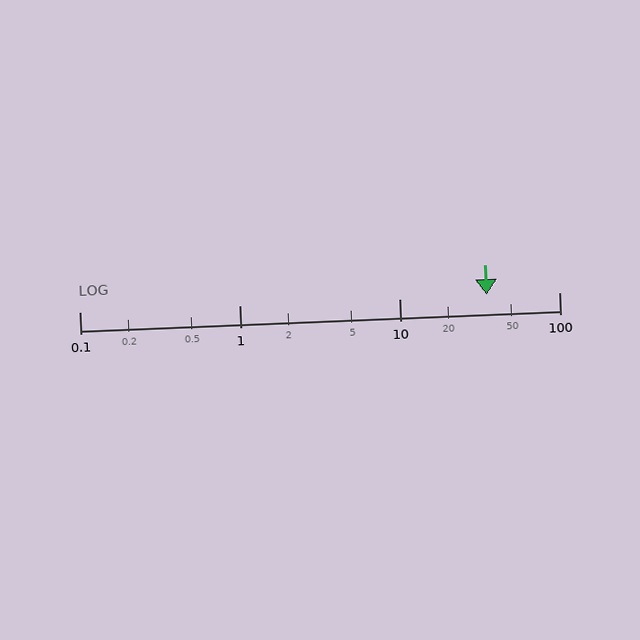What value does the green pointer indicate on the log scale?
The pointer indicates approximately 35.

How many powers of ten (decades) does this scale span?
The scale spans 3 decades, from 0.1 to 100.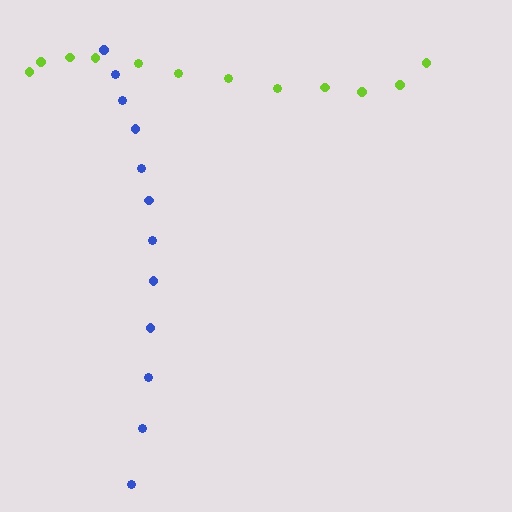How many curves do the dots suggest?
There are 2 distinct paths.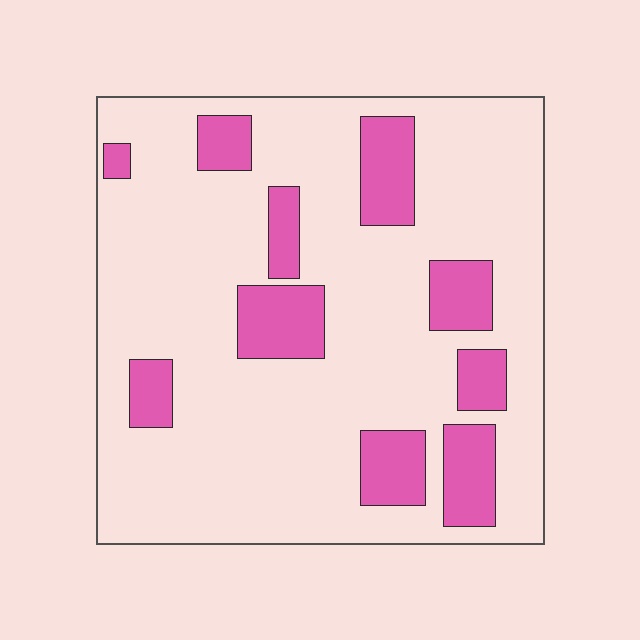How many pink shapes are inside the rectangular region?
10.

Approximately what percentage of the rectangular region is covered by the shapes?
Approximately 20%.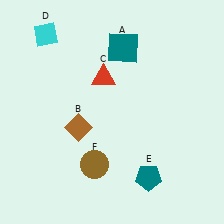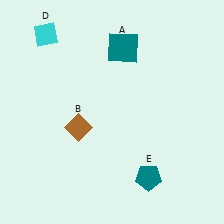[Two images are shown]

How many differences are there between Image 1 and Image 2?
There are 2 differences between the two images.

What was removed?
The brown circle (F), the red triangle (C) were removed in Image 2.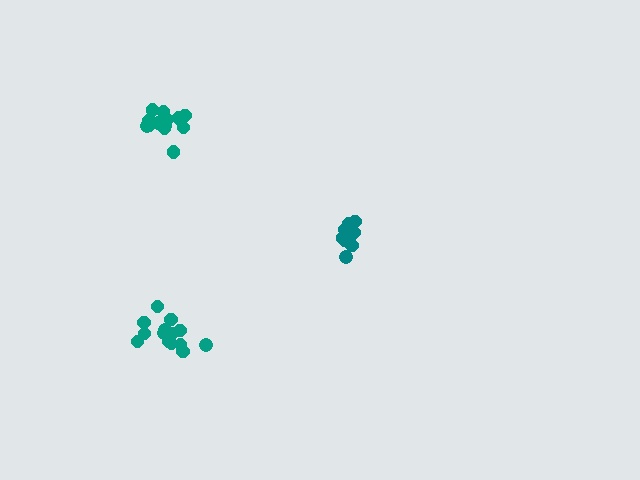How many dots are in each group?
Group 1: 15 dots, Group 2: 14 dots, Group 3: 9 dots (38 total).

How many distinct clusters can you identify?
There are 3 distinct clusters.